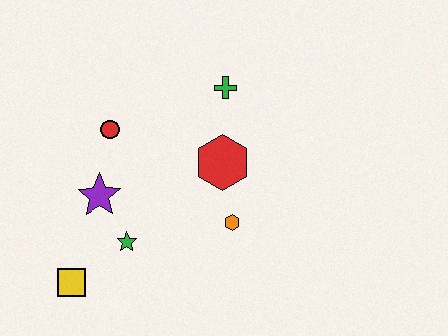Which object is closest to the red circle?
The purple star is closest to the red circle.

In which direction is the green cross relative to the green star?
The green cross is above the green star.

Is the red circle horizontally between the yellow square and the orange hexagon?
Yes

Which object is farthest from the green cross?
The yellow square is farthest from the green cross.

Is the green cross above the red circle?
Yes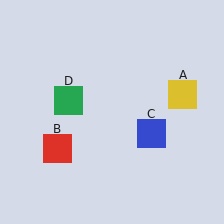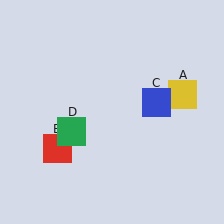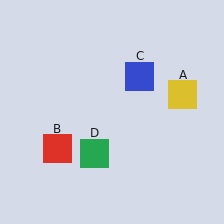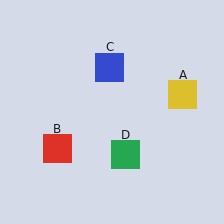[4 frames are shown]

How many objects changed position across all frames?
2 objects changed position: blue square (object C), green square (object D).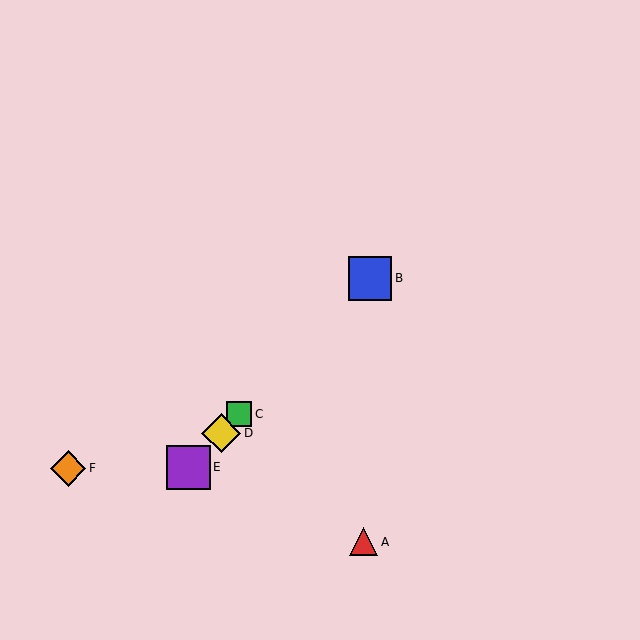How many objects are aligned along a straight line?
4 objects (B, C, D, E) are aligned along a straight line.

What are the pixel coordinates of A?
Object A is at (364, 542).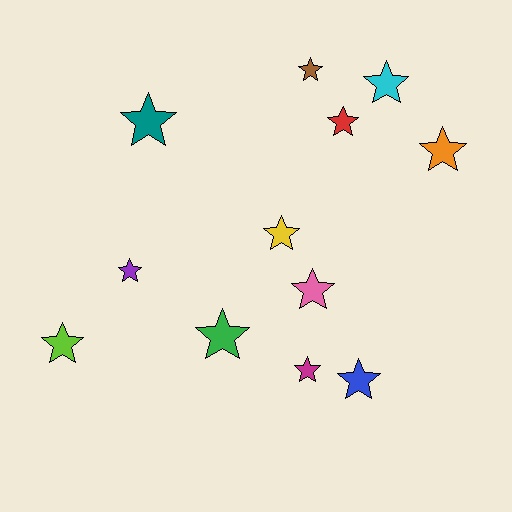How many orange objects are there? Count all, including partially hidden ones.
There is 1 orange object.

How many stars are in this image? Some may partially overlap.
There are 12 stars.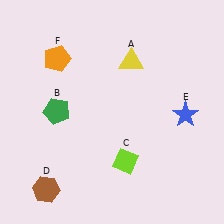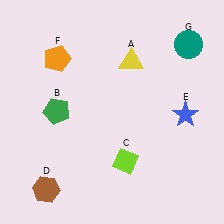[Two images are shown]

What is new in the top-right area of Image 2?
A teal circle (G) was added in the top-right area of Image 2.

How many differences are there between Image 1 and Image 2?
There is 1 difference between the two images.